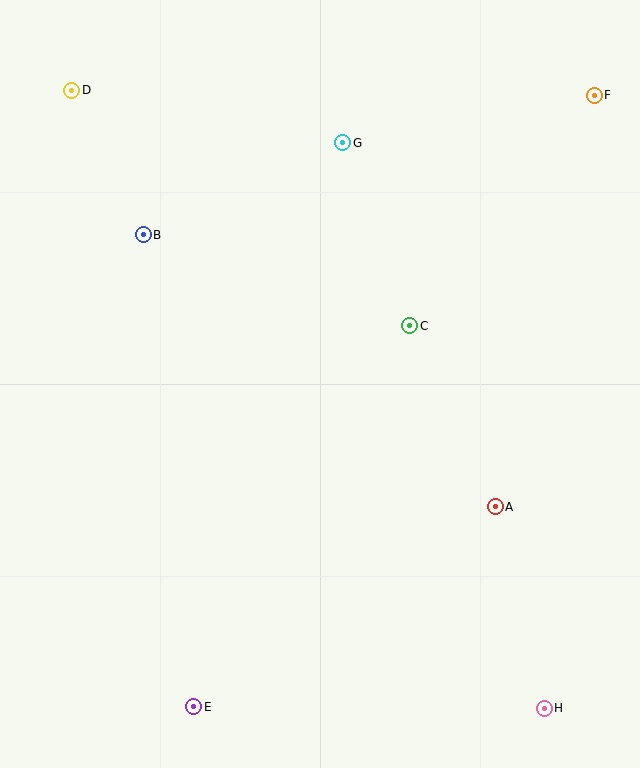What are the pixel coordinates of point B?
Point B is at (143, 235).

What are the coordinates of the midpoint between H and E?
The midpoint between H and E is at (369, 707).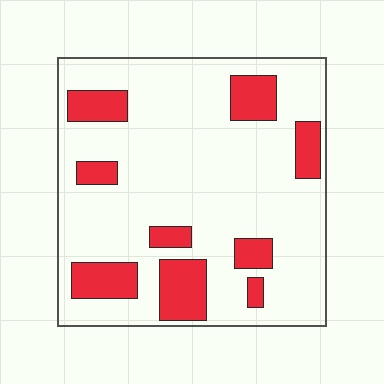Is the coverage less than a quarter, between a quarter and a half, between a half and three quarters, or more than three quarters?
Less than a quarter.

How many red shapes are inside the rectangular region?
9.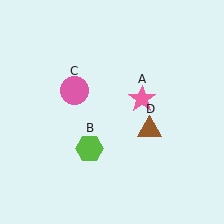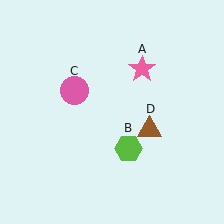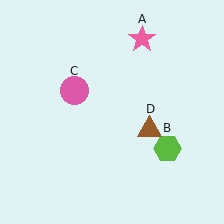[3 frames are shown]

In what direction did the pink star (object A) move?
The pink star (object A) moved up.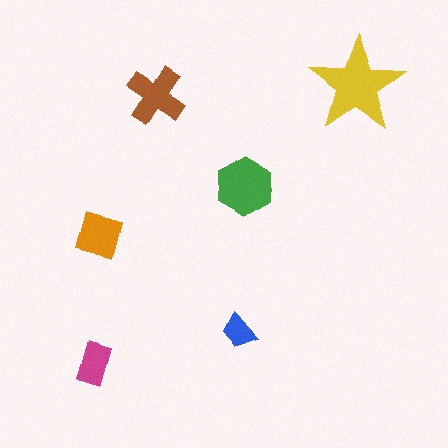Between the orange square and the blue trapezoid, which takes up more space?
The orange square.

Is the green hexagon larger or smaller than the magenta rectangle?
Larger.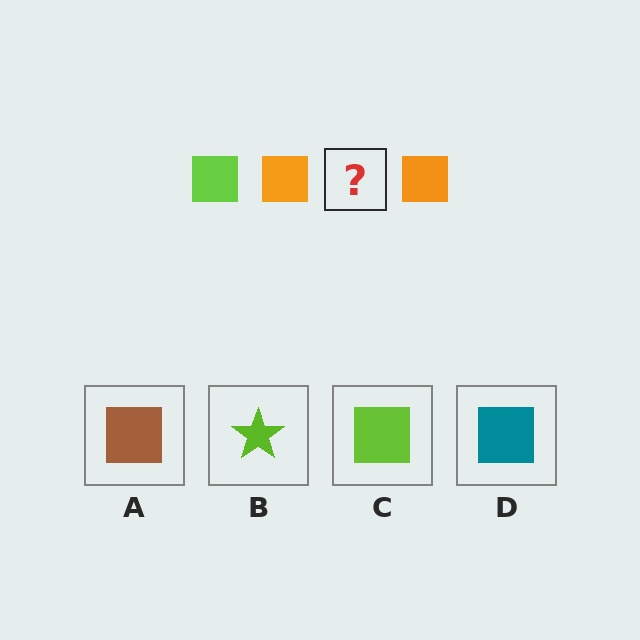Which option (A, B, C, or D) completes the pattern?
C.